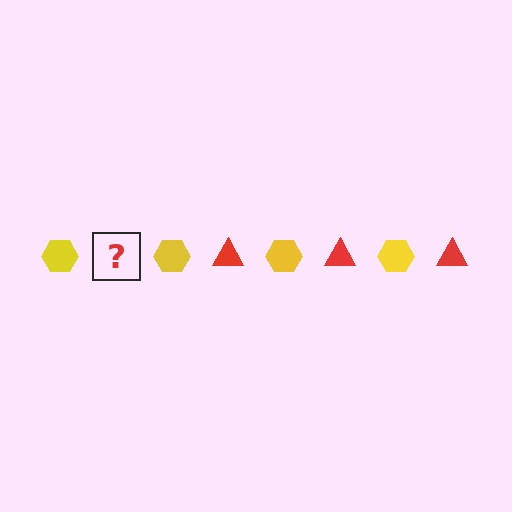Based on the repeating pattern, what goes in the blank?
The blank should be a red triangle.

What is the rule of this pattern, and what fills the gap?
The rule is that the pattern alternates between yellow hexagon and red triangle. The gap should be filled with a red triangle.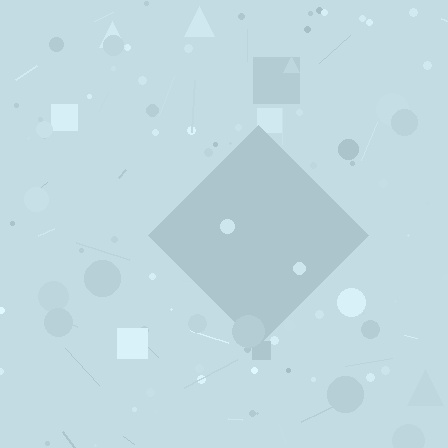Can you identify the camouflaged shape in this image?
The camouflaged shape is a diamond.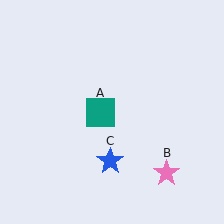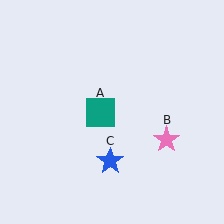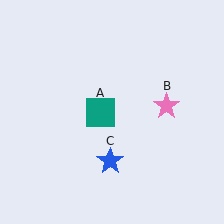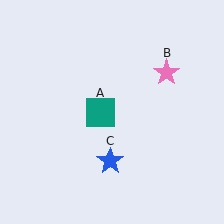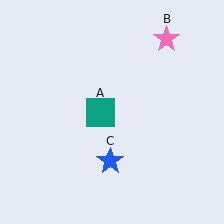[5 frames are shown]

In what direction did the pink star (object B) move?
The pink star (object B) moved up.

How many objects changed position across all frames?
1 object changed position: pink star (object B).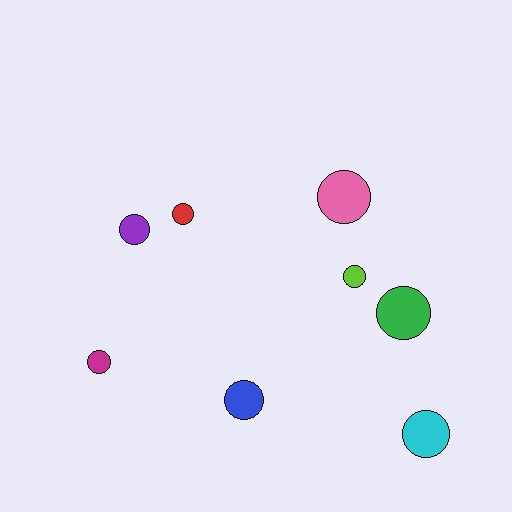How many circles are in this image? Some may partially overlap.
There are 8 circles.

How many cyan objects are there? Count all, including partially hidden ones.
There is 1 cyan object.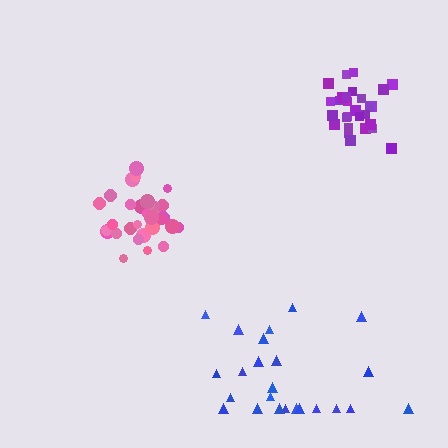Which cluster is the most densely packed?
Pink.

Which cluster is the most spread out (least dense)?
Blue.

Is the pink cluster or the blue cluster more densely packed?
Pink.